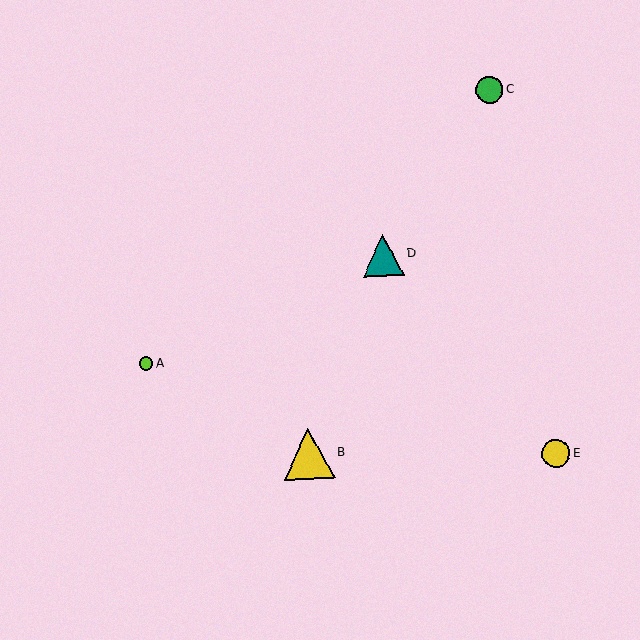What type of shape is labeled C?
Shape C is a green circle.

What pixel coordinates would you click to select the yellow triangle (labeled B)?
Click at (309, 454) to select the yellow triangle B.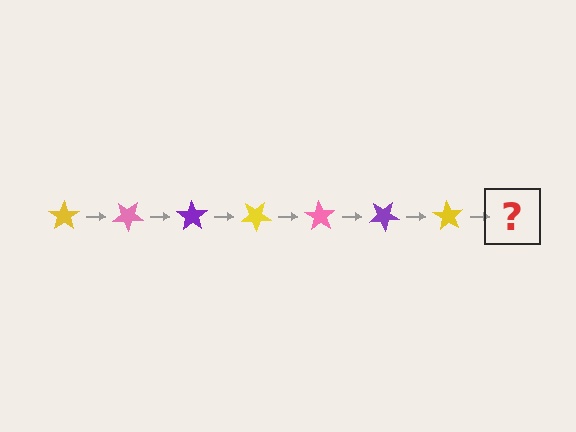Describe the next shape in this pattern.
It should be a pink star, rotated 245 degrees from the start.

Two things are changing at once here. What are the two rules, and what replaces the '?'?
The two rules are that it rotates 35 degrees each step and the color cycles through yellow, pink, and purple. The '?' should be a pink star, rotated 245 degrees from the start.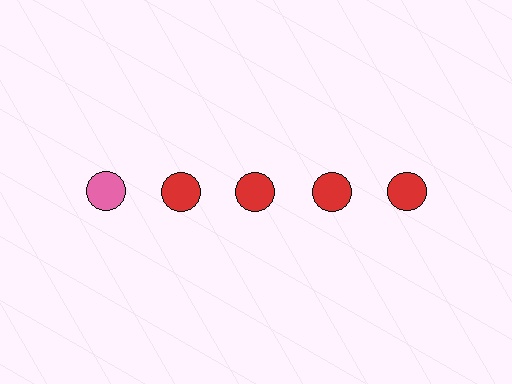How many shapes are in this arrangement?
There are 5 shapes arranged in a grid pattern.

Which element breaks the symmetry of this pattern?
The pink circle in the top row, leftmost column breaks the symmetry. All other shapes are red circles.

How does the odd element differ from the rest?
It has a different color: pink instead of red.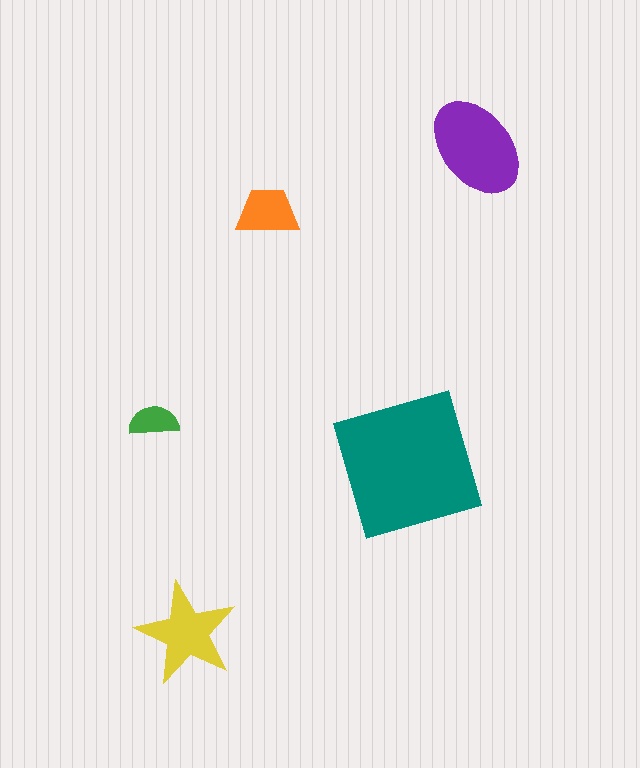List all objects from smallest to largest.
The green semicircle, the orange trapezoid, the yellow star, the purple ellipse, the teal square.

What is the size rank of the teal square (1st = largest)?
1st.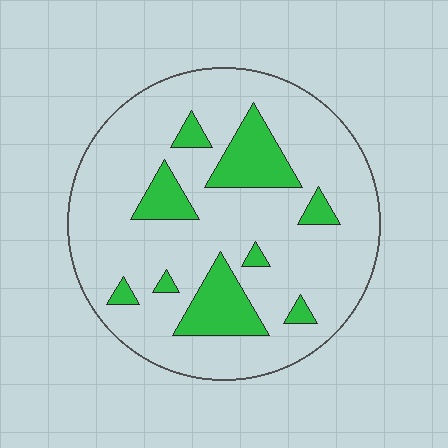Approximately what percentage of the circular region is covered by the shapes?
Approximately 20%.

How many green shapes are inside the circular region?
9.